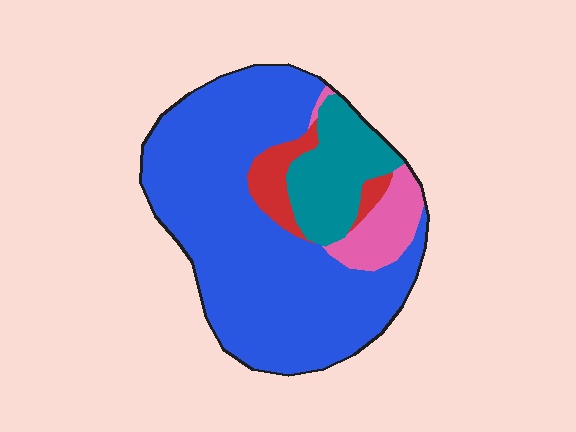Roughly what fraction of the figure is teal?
Teal takes up about one sixth (1/6) of the figure.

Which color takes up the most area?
Blue, at roughly 70%.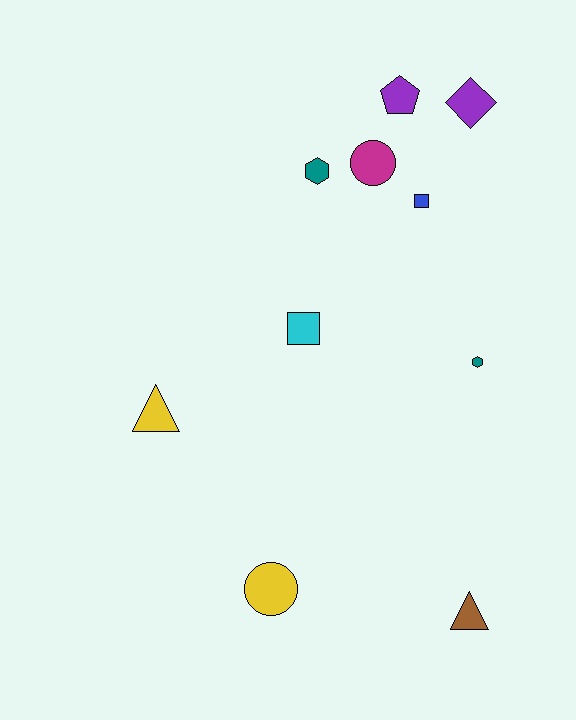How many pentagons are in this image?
There is 1 pentagon.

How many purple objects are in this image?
There are 2 purple objects.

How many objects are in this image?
There are 10 objects.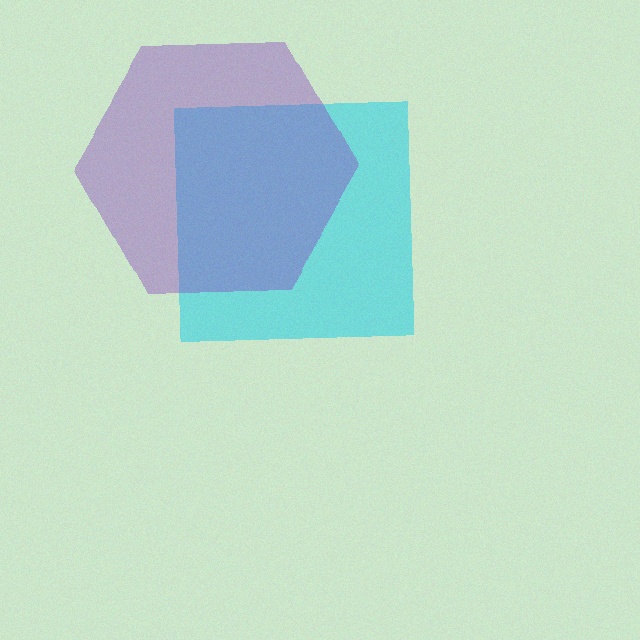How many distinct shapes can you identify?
There are 2 distinct shapes: a cyan square, a purple hexagon.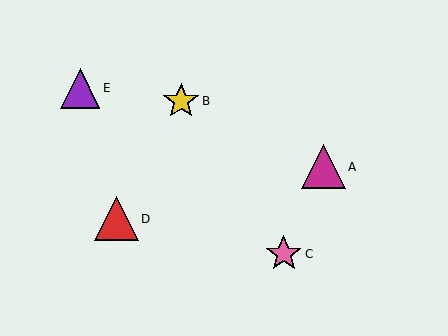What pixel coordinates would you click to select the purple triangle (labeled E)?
Click at (80, 88) to select the purple triangle E.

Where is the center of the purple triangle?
The center of the purple triangle is at (80, 88).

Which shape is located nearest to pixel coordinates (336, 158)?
The magenta triangle (labeled A) at (323, 167) is nearest to that location.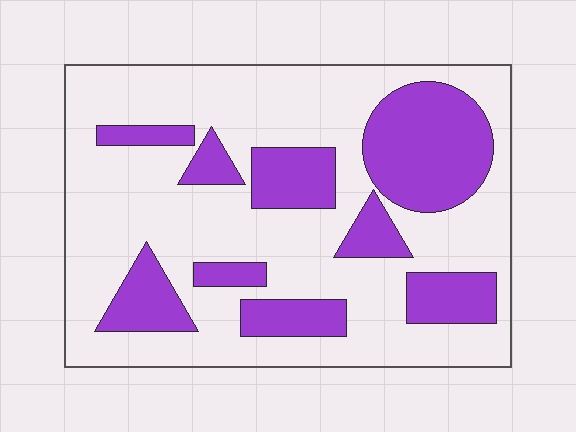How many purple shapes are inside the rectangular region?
9.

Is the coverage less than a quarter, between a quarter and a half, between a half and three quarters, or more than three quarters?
Between a quarter and a half.